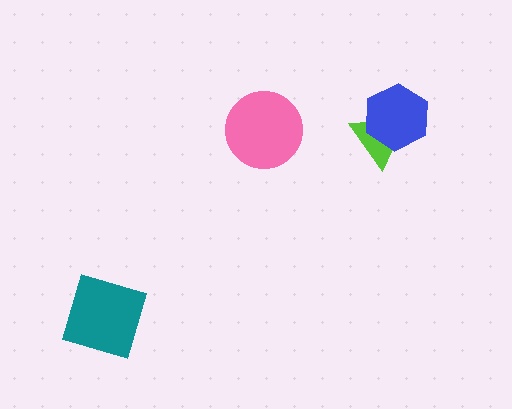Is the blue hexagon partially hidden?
No, no other shape covers it.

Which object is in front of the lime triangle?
The blue hexagon is in front of the lime triangle.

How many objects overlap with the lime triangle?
1 object overlaps with the lime triangle.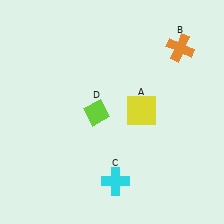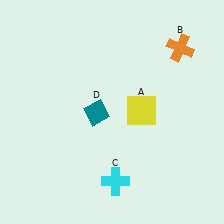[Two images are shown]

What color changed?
The diamond (D) changed from lime in Image 1 to teal in Image 2.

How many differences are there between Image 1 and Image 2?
There is 1 difference between the two images.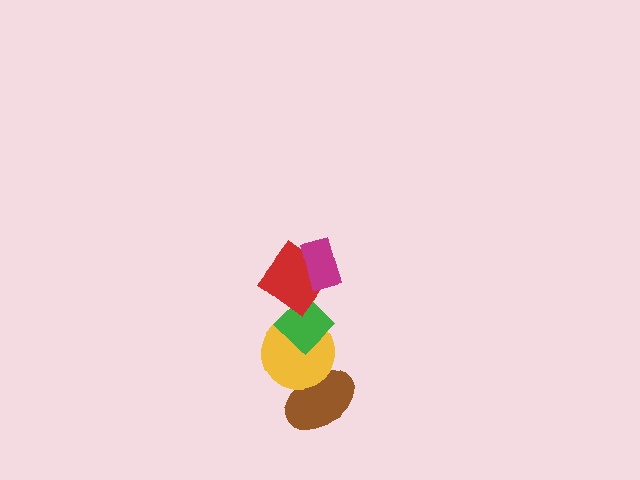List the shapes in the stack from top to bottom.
From top to bottom: the magenta rectangle, the red diamond, the green diamond, the yellow circle, the brown ellipse.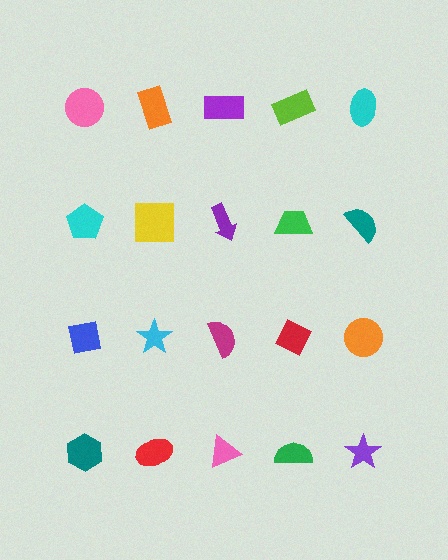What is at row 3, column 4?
A red diamond.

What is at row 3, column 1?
A blue square.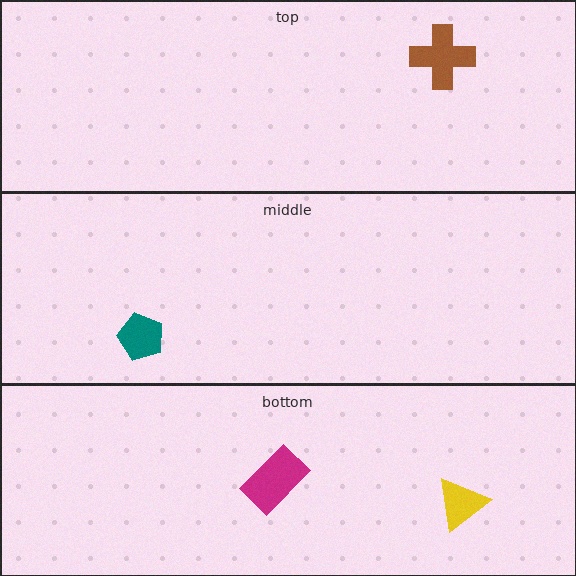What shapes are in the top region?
The brown cross.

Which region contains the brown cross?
The top region.